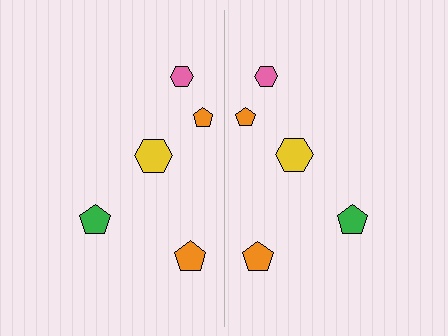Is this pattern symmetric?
Yes, this pattern has bilateral (reflection) symmetry.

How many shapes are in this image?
There are 10 shapes in this image.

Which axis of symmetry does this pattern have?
The pattern has a vertical axis of symmetry running through the center of the image.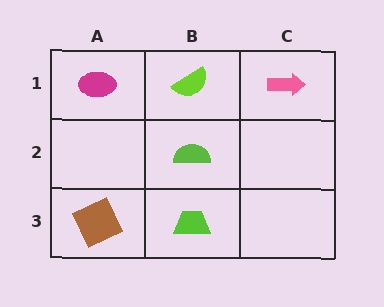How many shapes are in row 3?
2 shapes.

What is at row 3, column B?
A lime trapezoid.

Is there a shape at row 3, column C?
No, that cell is empty.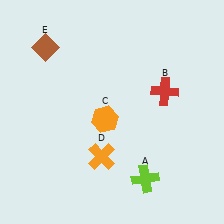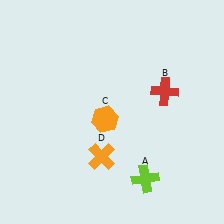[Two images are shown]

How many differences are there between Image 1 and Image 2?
There is 1 difference between the two images.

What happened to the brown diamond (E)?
The brown diamond (E) was removed in Image 2. It was in the top-left area of Image 1.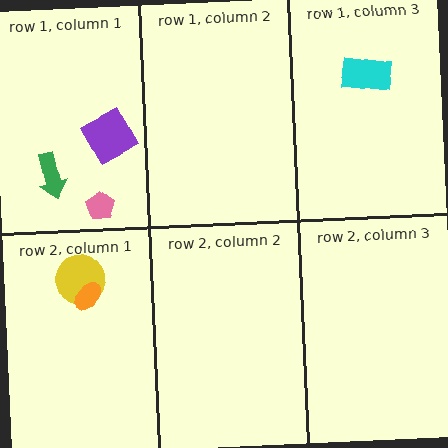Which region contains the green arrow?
The row 1, column 1 region.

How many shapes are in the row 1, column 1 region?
3.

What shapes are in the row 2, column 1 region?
The yellow circle, the orange ellipse.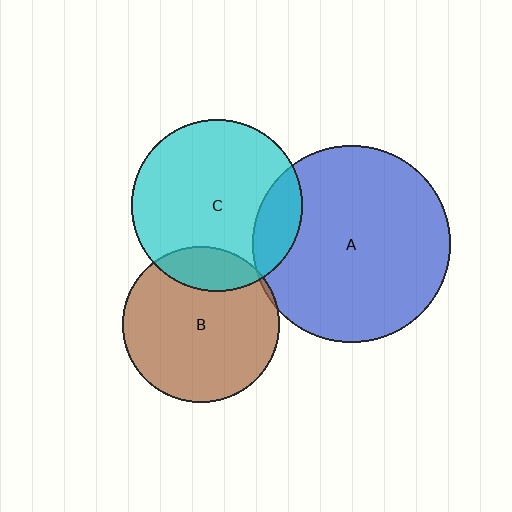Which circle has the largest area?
Circle A (blue).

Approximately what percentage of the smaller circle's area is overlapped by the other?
Approximately 5%.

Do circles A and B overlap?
Yes.